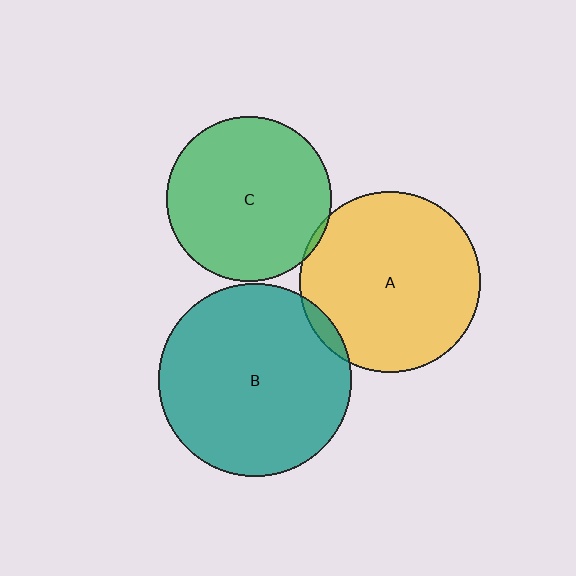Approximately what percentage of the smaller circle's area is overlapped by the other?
Approximately 5%.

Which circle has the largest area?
Circle B (teal).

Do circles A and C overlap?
Yes.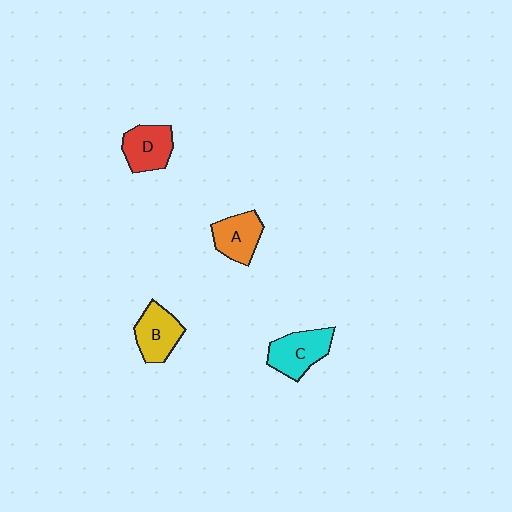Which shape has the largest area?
Shape C (cyan).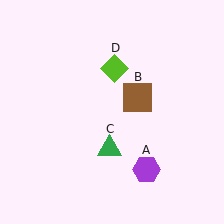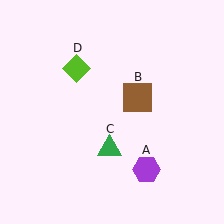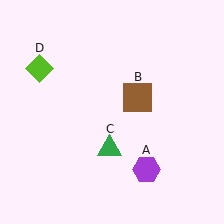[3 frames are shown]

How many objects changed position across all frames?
1 object changed position: lime diamond (object D).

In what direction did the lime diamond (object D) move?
The lime diamond (object D) moved left.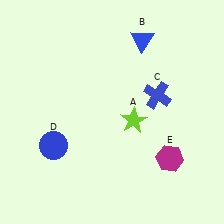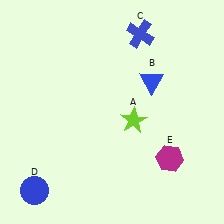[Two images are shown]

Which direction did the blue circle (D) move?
The blue circle (D) moved down.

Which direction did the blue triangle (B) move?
The blue triangle (B) moved down.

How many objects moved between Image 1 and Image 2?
3 objects moved between the two images.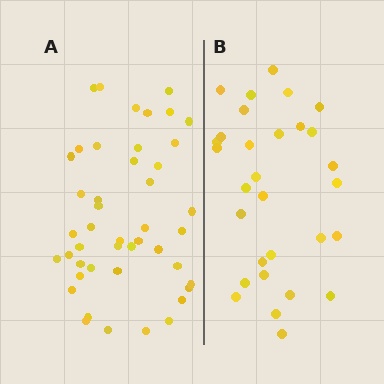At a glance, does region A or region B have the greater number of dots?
Region A (the left region) has more dots.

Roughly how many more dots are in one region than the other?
Region A has approximately 15 more dots than region B.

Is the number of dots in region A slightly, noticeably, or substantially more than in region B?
Region A has substantially more. The ratio is roughly 1.5 to 1.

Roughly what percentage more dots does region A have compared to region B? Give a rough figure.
About 50% more.